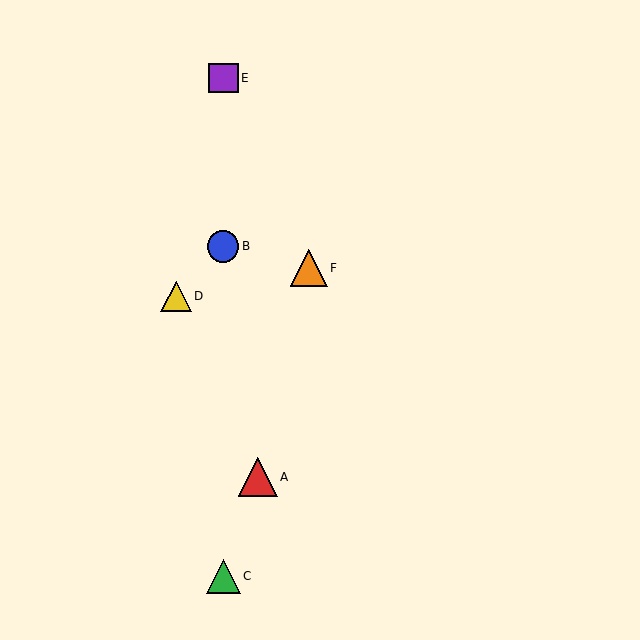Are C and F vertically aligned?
No, C is at x≈223 and F is at x≈309.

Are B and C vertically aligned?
Yes, both are at x≈223.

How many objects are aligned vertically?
3 objects (B, C, E) are aligned vertically.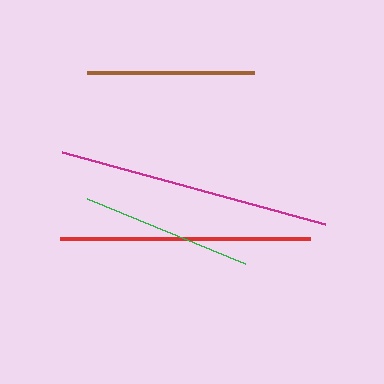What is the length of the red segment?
The red segment is approximately 250 pixels long.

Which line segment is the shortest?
The brown line is the shortest at approximately 167 pixels.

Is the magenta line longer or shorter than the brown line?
The magenta line is longer than the brown line.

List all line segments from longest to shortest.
From longest to shortest: magenta, red, green, brown.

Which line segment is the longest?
The magenta line is the longest at approximately 273 pixels.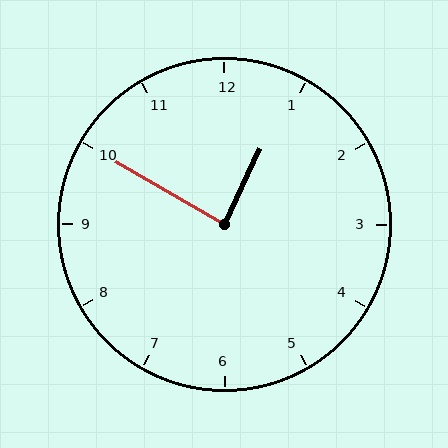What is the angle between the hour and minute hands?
Approximately 85 degrees.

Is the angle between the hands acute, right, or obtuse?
It is right.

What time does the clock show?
12:50.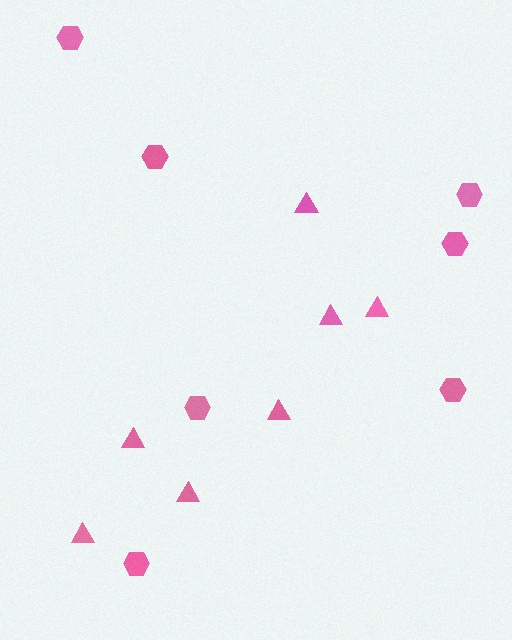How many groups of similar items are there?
There are 2 groups: one group of triangles (7) and one group of hexagons (7).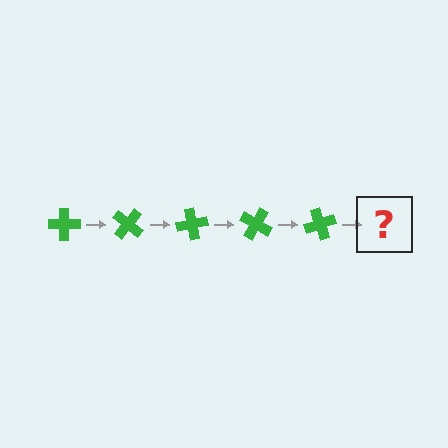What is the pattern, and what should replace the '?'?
The pattern is that the cross rotates 40 degrees each step. The '?' should be a green cross rotated 200 degrees.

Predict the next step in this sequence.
The next step is a green cross rotated 200 degrees.